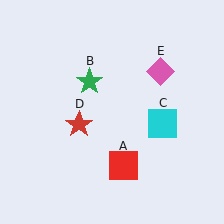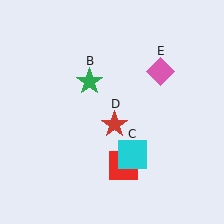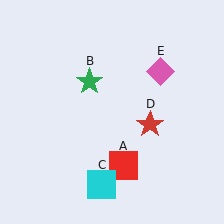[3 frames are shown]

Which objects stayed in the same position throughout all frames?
Red square (object A) and green star (object B) and pink diamond (object E) remained stationary.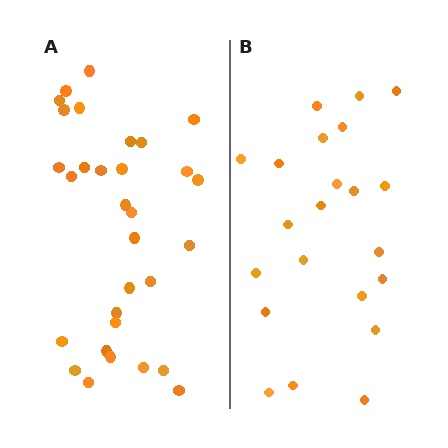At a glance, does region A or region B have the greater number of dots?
Region A (the left region) has more dots.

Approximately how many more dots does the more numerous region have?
Region A has roughly 8 or so more dots than region B.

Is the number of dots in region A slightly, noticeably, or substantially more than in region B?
Region A has noticeably more, but not dramatically so. The ratio is roughly 1.4 to 1.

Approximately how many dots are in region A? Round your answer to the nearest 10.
About 30 dots. (The exact count is 31, which rounds to 30.)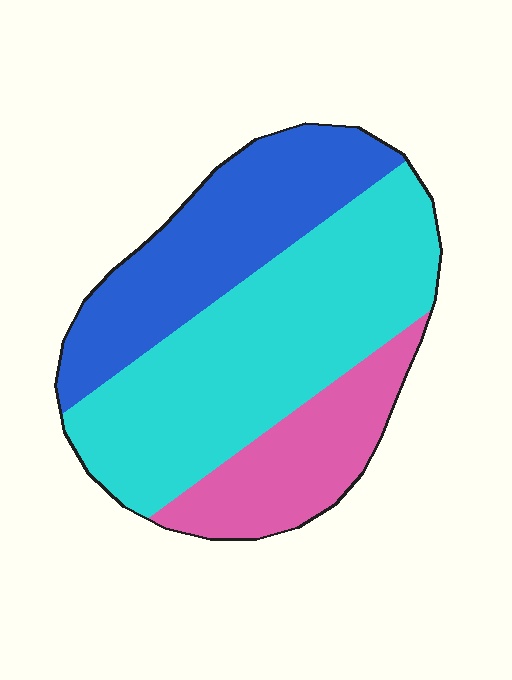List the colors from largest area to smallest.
From largest to smallest: cyan, blue, pink.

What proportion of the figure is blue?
Blue takes up about one third (1/3) of the figure.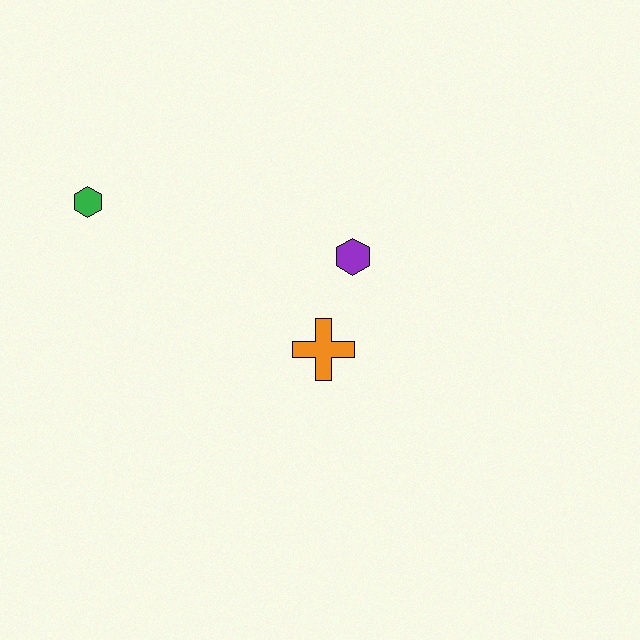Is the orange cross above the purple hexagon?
No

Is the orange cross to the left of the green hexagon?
No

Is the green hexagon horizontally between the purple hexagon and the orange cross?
No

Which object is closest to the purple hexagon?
The orange cross is closest to the purple hexagon.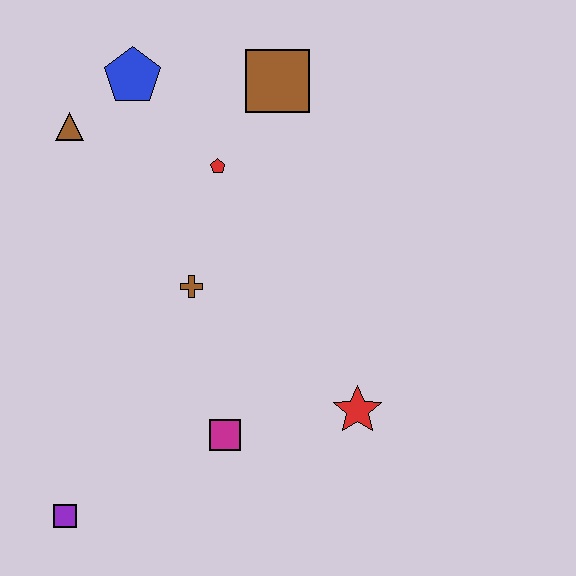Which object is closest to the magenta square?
The red star is closest to the magenta square.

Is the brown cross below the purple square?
No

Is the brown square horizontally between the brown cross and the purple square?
No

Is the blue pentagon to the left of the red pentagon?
Yes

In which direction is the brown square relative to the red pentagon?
The brown square is above the red pentagon.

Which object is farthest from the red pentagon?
The purple square is farthest from the red pentagon.